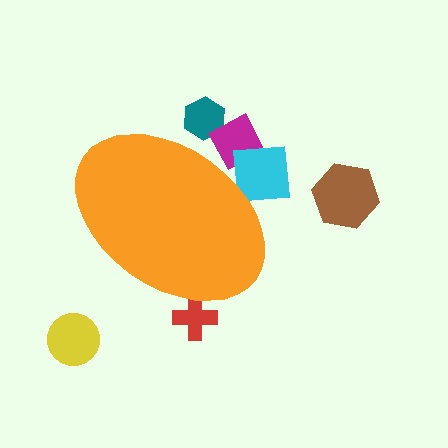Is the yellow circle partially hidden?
No, the yellow circle is fully visible.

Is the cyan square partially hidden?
Yes, the cyan square is partially hidden behind the orange ellipse.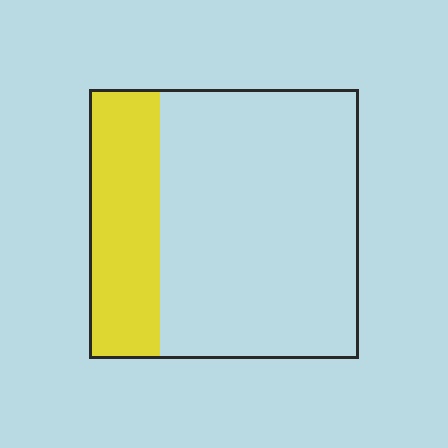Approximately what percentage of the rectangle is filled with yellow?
Approximately 25%.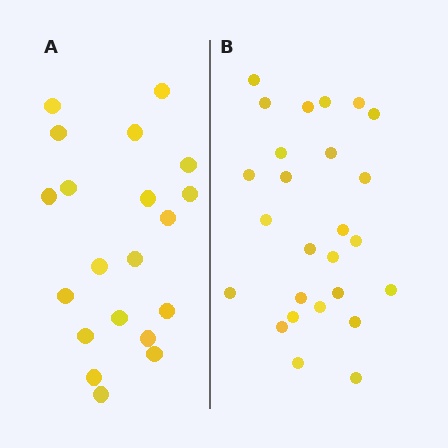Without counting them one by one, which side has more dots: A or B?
Region B (the right region) has more dots.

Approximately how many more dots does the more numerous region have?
Region B has about 6 more dots than region A.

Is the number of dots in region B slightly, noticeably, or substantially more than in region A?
Region B has noticeably more, but not dramatically so. The ratio is roughly 1.3 to 1.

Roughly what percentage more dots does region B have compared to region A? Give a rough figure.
About 30% more.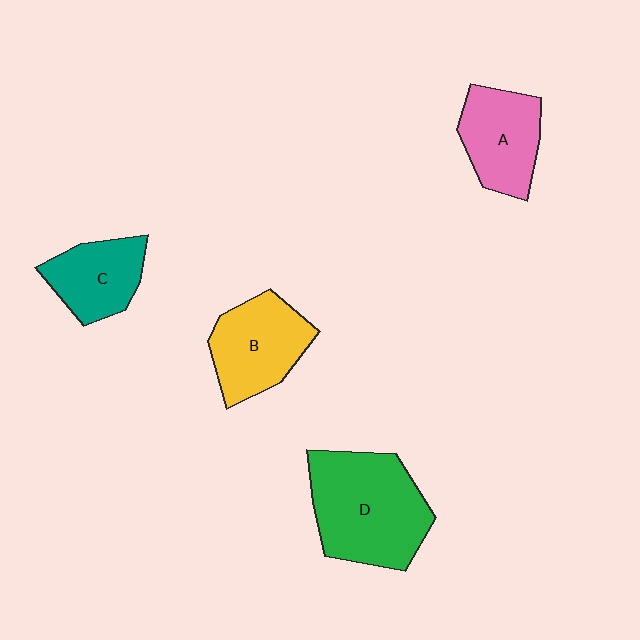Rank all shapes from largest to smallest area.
From largest to smallest: D (green), B (yellow), A (pink), C (teal).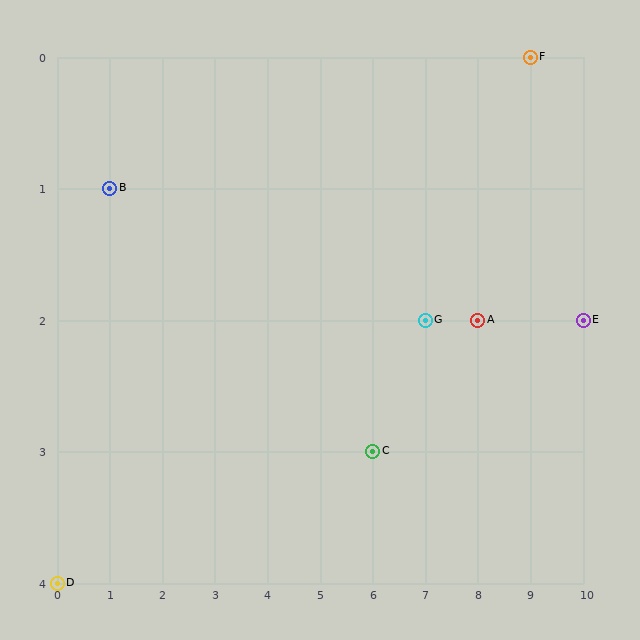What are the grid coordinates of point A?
Point A is at grid coordinates (8, 2).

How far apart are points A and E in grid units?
Points A and E are 2 columns apart.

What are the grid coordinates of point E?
Point E is at grid coordinates (10, 2).